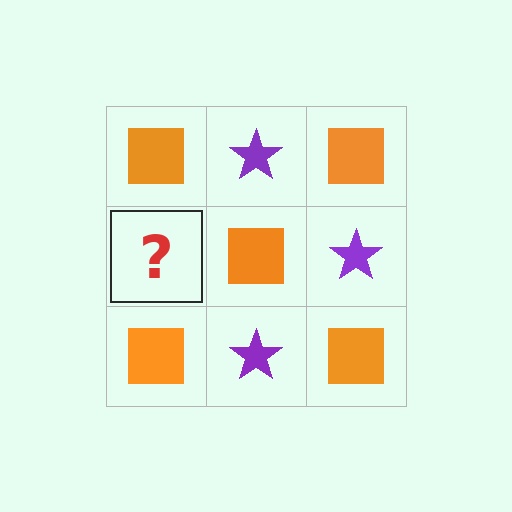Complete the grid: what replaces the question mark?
The question mark should be replaced with a purple star.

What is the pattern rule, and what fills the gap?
The rule is that it alternates orange square and purple star in a checkerboard pattern. The gap should be filled with a purple star.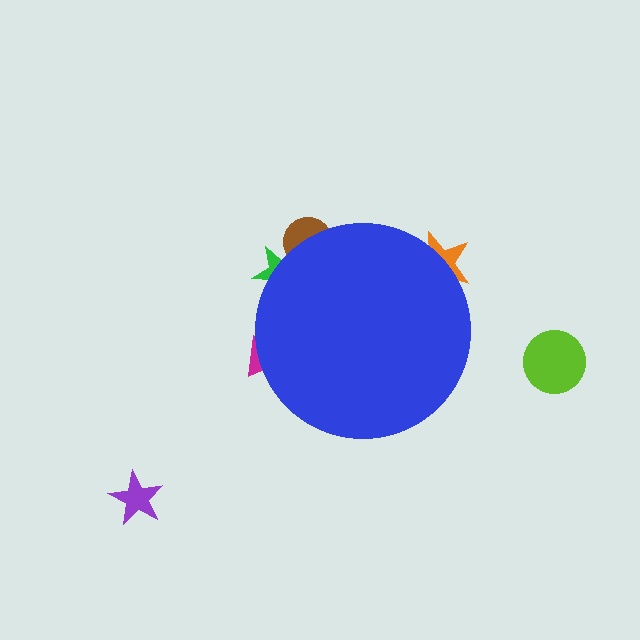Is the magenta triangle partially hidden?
Yes, the magenta triangle is partially hidden behind the blue circle.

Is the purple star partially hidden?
No, the purple star is fully visible.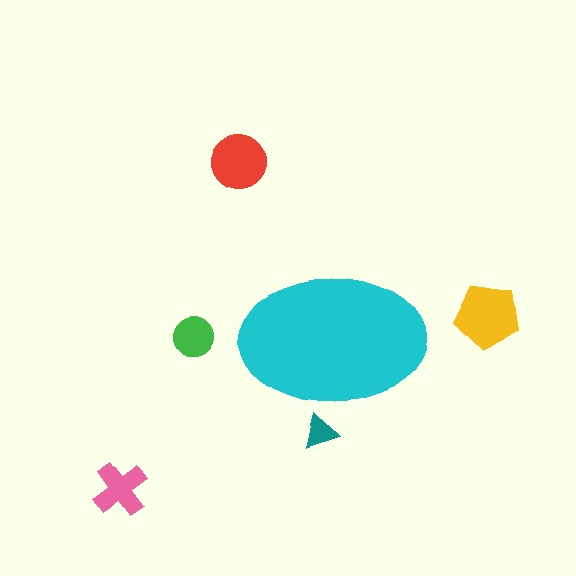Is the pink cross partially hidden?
No, the pink cross is fully visible.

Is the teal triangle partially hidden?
Yes, the teal triangle is partially hidden behind the cyan ellipse.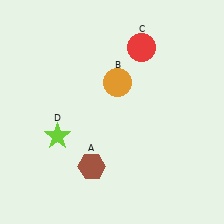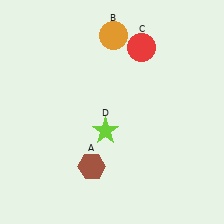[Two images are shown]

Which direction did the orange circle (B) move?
The orange circle (B) moved up.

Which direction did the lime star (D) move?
The lime star (D) moved right.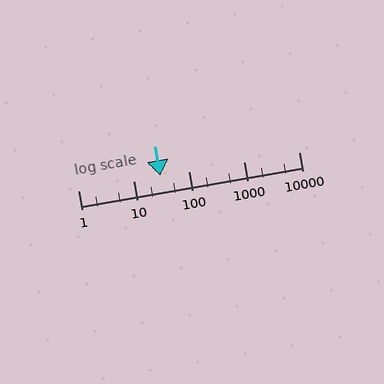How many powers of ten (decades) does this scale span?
The scale spans 4 decades, from 1 to 10000.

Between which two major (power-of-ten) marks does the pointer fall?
The pointer is between 10 and 100.